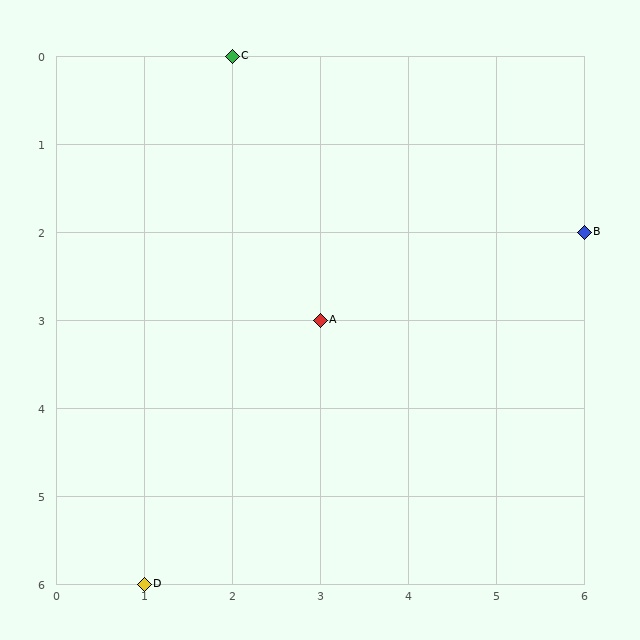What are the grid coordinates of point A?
Point A is at grid coordinates (3, 3).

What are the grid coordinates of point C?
Point C is at grid coordinates (2, 0).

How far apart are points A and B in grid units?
Points A and B are 3 columns and 1 row apart (about 3.2 grid units diagonally).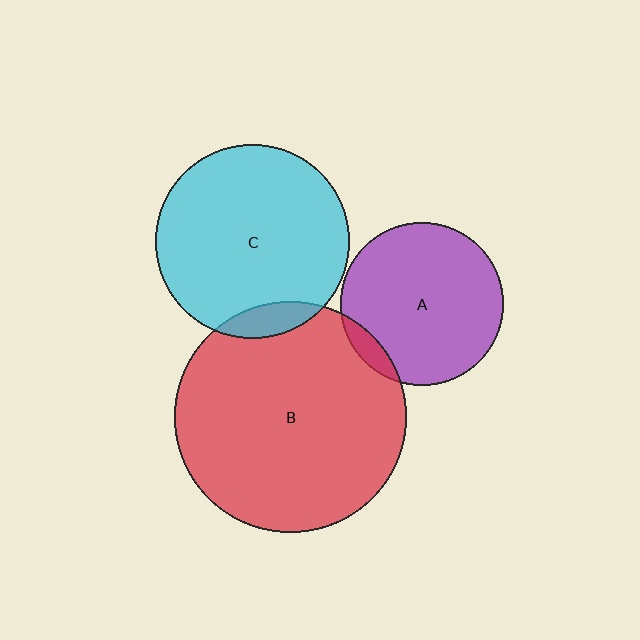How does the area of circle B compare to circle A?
Approximately 2.0 times.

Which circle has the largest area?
Circle B (red).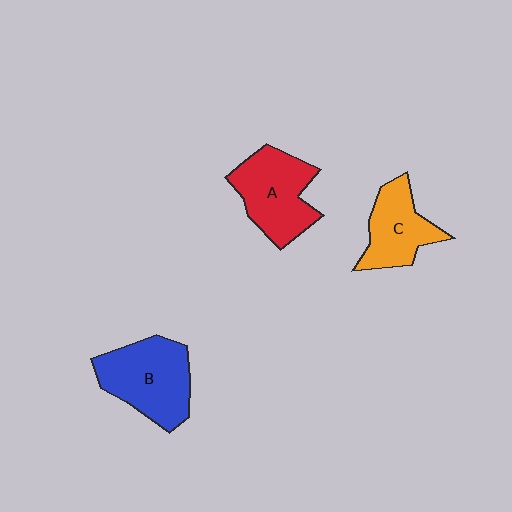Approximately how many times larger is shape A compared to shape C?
Approximately 1.3 times.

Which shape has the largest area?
Shape B (blue).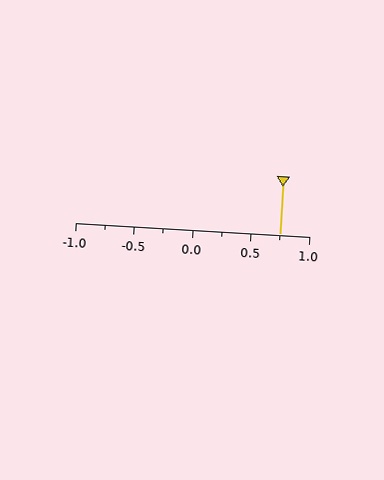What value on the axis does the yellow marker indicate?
The marker indicates approximately 0.75.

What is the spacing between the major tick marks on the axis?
The major ticks are spaced 0.5 apart.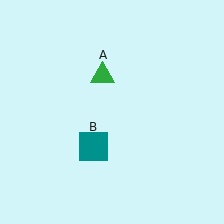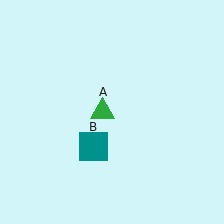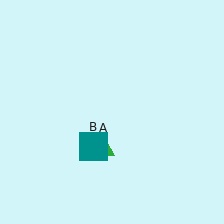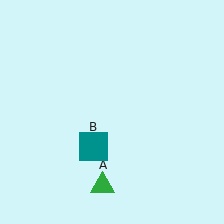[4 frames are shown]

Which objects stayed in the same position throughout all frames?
Teal square (object B) remained stationary.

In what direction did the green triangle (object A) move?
The green triangle (object A) moved down.